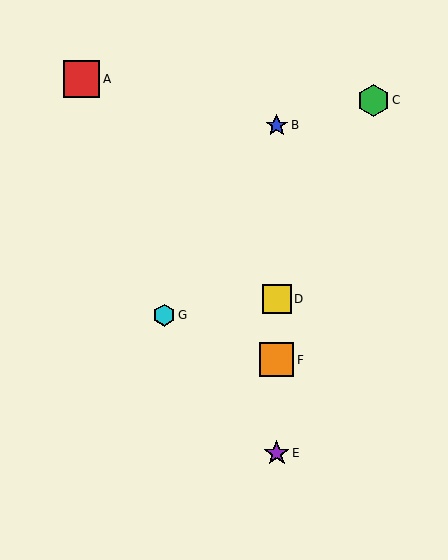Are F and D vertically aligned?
Yes, both are at x≈277.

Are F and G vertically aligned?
No, F is at x≈277 and G is at x≈164.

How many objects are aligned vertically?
4 objects (B, D, E, F) are aligned vertically.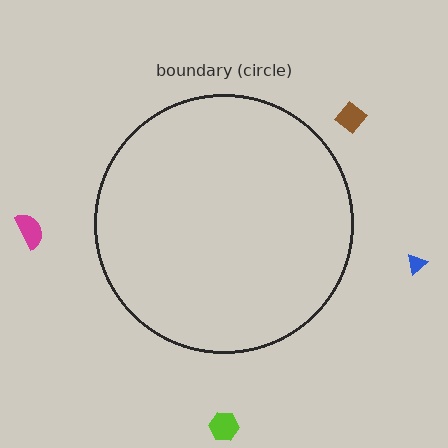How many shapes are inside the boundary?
0 inside, 4 outside.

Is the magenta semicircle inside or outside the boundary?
Outside.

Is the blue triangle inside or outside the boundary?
Outside.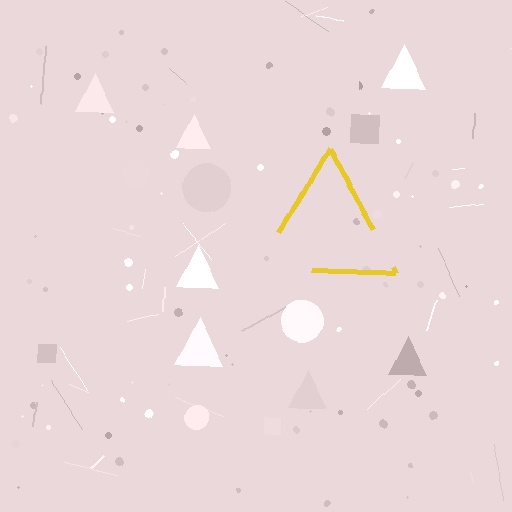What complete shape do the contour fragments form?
The contour fragments form a triangle.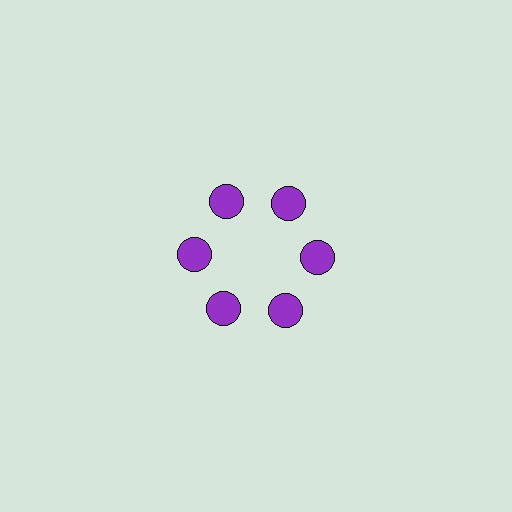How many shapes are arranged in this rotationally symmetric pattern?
There are 6 shapes, arranged in 6 groups of 1.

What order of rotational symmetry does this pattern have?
This pattern has 6-fold rotational symmetry.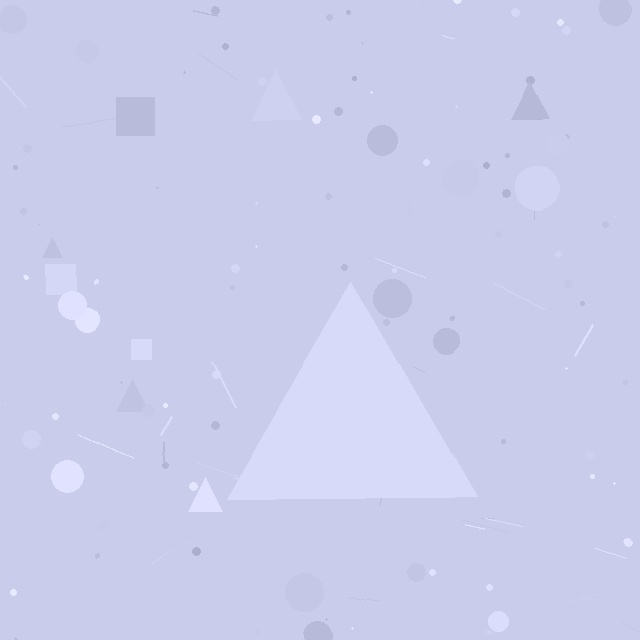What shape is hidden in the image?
A triangle is hidden in the image.